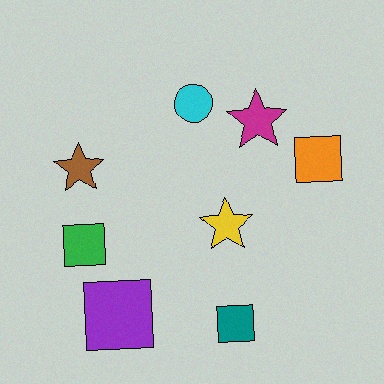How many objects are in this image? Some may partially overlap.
There are 8 objects.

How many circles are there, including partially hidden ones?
There is 1 circle.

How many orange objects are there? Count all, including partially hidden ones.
There is 1 orange object.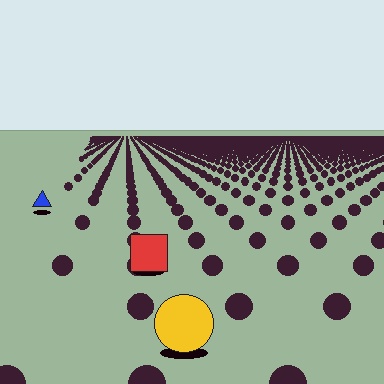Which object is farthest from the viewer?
The blue triangle is farthest from the viewer. It appears smaller and the ground texture around it is denser.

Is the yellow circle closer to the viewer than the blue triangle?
Yes. The yellow circle is closer — you can tell from the texture gradient: the ground texture is coarser near it.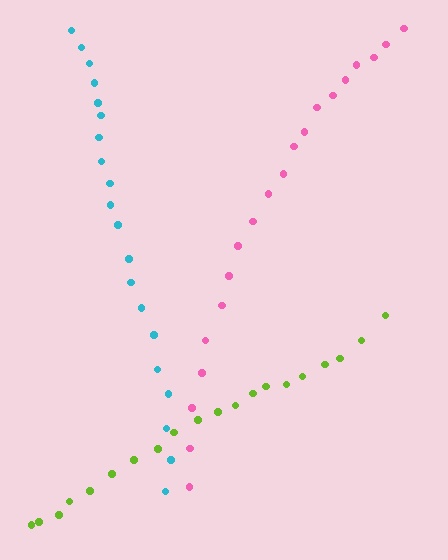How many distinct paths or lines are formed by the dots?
There are 3 distinct paths.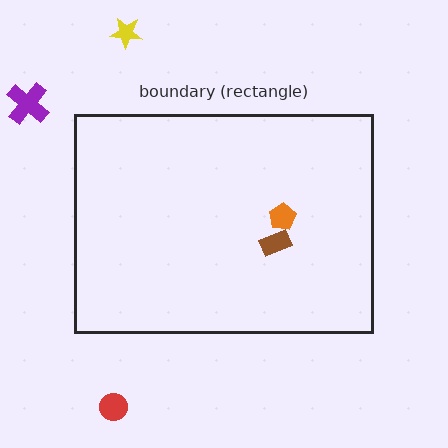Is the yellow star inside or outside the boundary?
Outside.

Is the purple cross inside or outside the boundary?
Outside.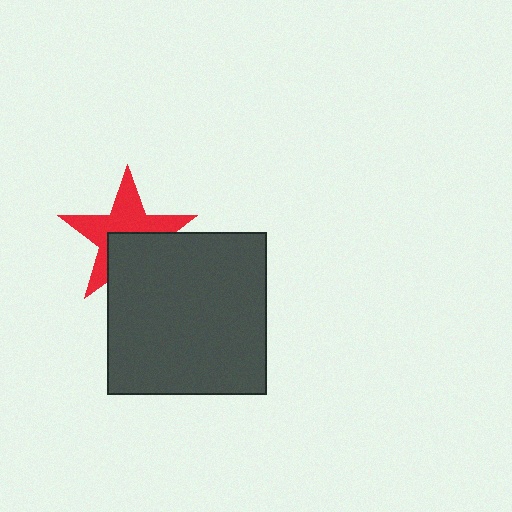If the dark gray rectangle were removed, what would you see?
You would see the complete red star.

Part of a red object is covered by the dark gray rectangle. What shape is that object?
It is a star.